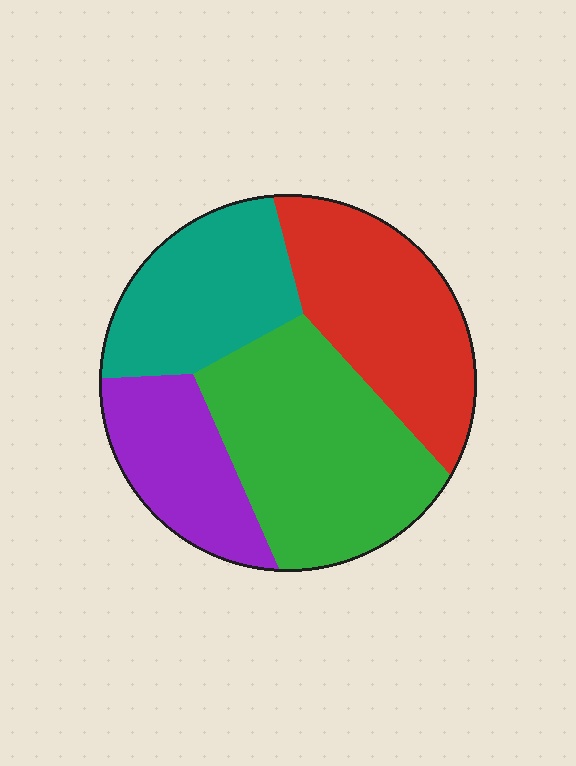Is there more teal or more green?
Green.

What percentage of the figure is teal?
Teal covers 22% of the figure.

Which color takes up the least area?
Purple, at roughly 15%.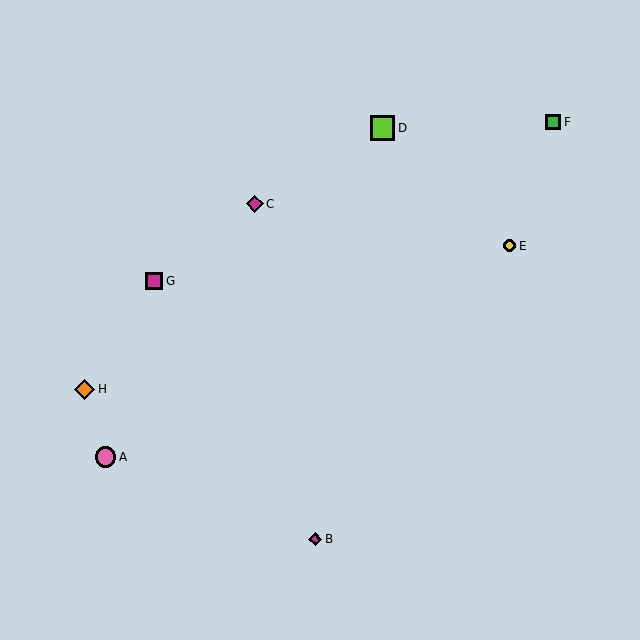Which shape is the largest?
The lime square (labeled D) is the largest.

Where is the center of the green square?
The center of the green square is at (553, 122).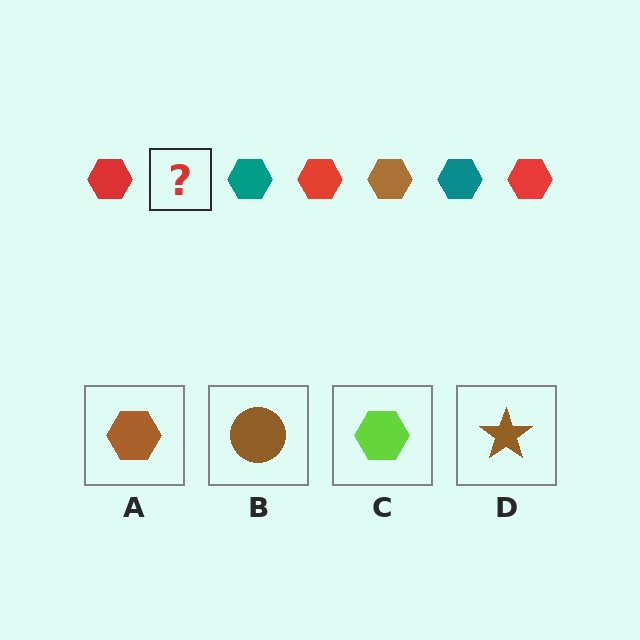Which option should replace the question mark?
Option A.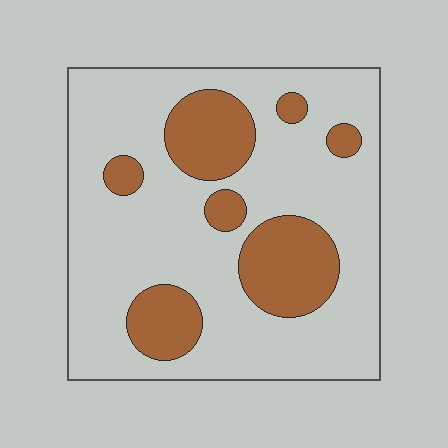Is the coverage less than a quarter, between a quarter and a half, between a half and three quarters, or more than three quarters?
Less than a quarter.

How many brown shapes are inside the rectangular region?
7.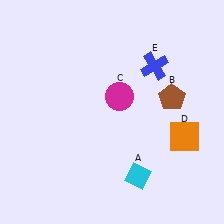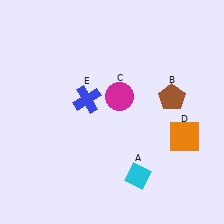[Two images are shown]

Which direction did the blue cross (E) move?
The blue cross (E) moved left.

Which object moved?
The blue cross (E) moved left.